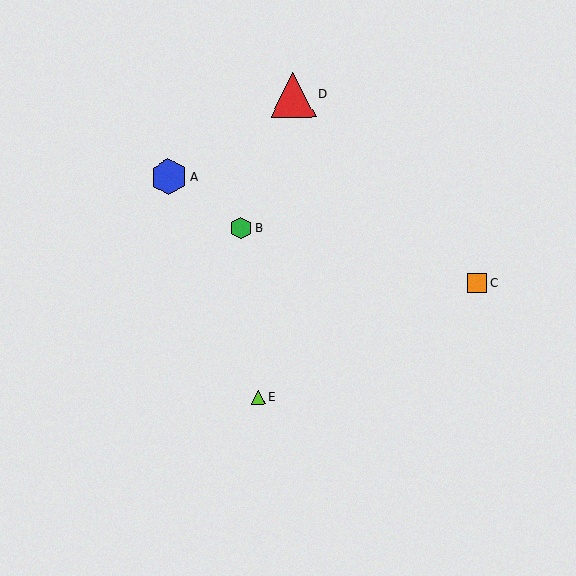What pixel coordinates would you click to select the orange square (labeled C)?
Click at (477, 283) to select the orange square C.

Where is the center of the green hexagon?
The center of the green hexagon is at (241, 228).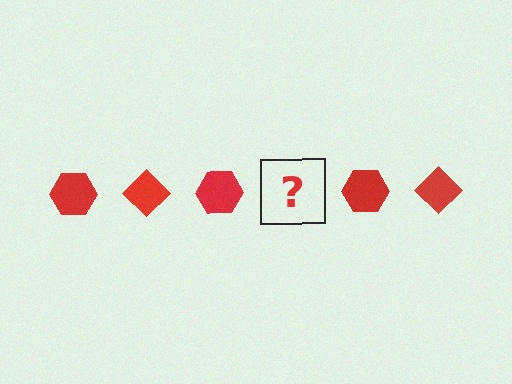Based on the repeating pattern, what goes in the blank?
The blank should be a red diamond.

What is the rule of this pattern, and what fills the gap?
The rule is that the pattern cycles through hexagon, diamond shapes in red. The gap should be filled with a red diamond.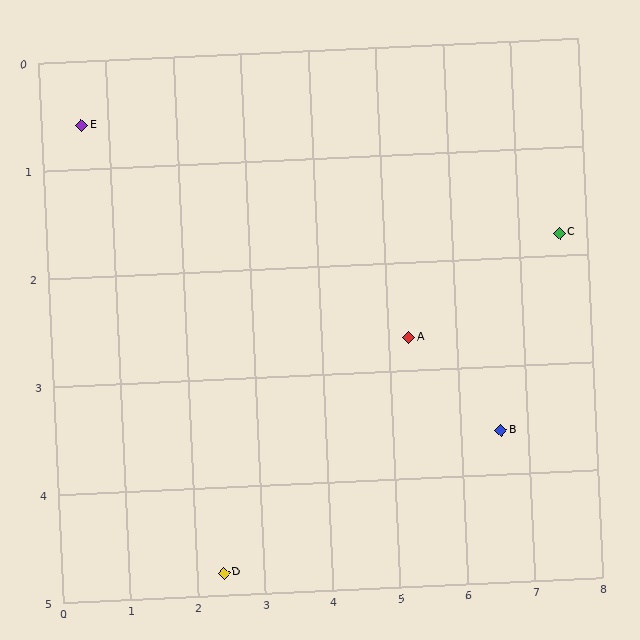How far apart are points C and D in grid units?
Points C and D are about 6.0 grid units apart.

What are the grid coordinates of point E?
Point E is at approximately (0.6, 0.6).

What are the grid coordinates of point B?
Point B is at approximately (6.6, 3.6).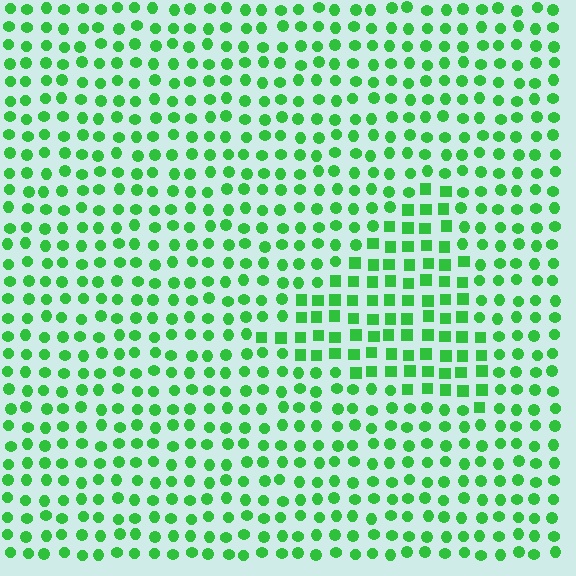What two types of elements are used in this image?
The image uses squares inside the triangle region and circles outside it.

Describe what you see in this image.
The image is filled with small green elements arranged in a uniform grid. A triangle-shaped region contains squares, while the surrounding area contains circles. The boundary is defined purely by the change in element shape.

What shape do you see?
I see a triangle.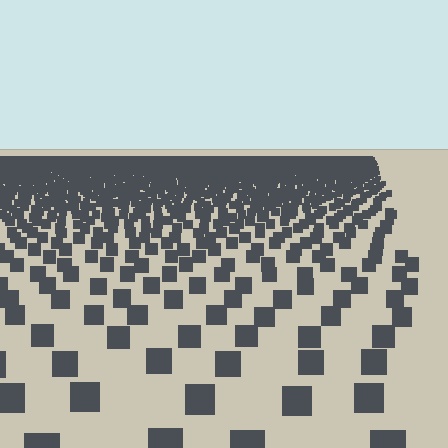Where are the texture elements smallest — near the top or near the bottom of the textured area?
Near the top.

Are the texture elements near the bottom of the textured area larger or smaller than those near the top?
Larger. Near the bottom, elements are closer to the viewer and appear at a bigger on-screen size.